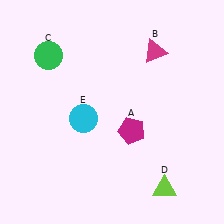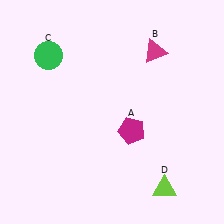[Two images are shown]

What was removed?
The cyan circle (E) was removed in Image 2.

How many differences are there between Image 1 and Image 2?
There is 1 difference between the two images.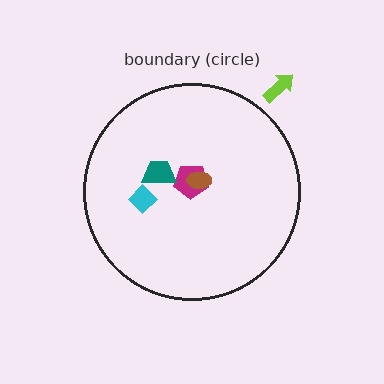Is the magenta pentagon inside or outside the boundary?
Inside.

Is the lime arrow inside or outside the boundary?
Outside.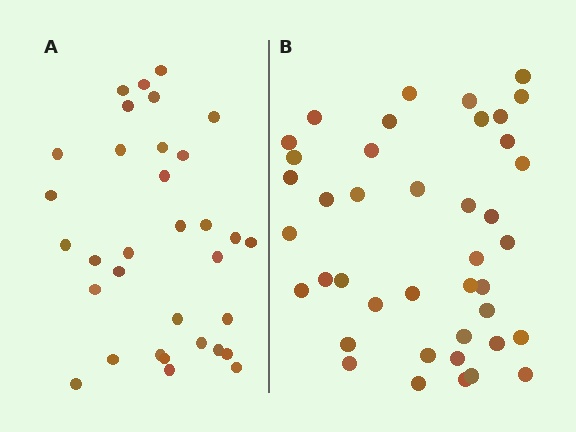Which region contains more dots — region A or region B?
Region B (the right region) has more dots.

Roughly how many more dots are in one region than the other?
Region B has roughly 8 or so more dots than region A.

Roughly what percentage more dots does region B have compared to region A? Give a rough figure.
About 25% more.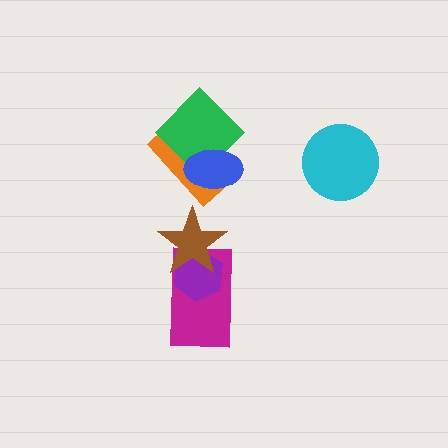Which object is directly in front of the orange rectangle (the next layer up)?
The green diamond is directly in front of the orange rectangle.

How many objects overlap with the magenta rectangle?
2 objects overlap with the magenta rectangle.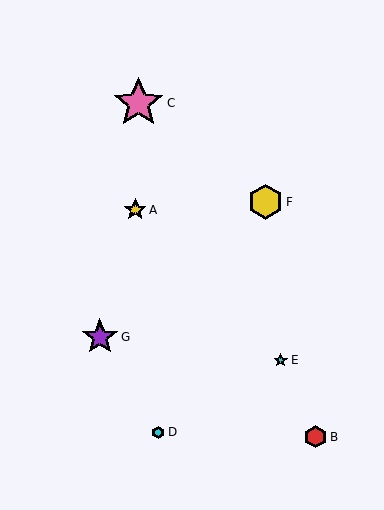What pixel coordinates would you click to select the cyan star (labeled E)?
Click at (281, 360) to select the cyan star E.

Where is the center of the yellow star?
The center of the yellow star is at (135, 210).